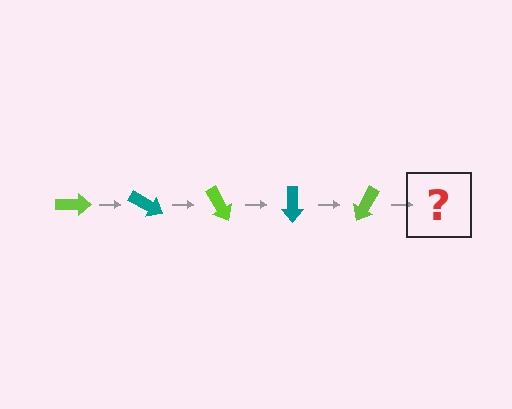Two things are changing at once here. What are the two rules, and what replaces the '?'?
The two rules are that it rotates 30 degrees each step and the color cycles through lime and teal. The '?' should be a teal arrow, rotated 150 degrees from the start.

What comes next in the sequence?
The next element should be a teal arrow, rotated 150 degrees from the start.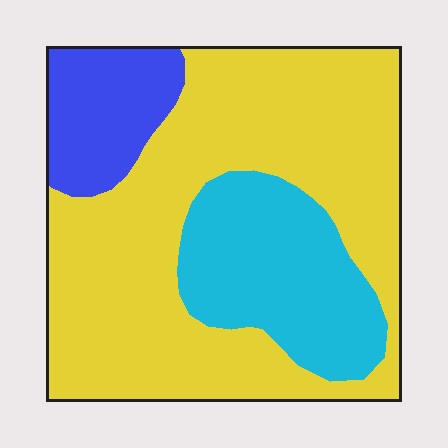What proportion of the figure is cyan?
Cyan covers 23% of the figure.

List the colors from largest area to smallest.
From largest to smallest: yellow, cyan, blue.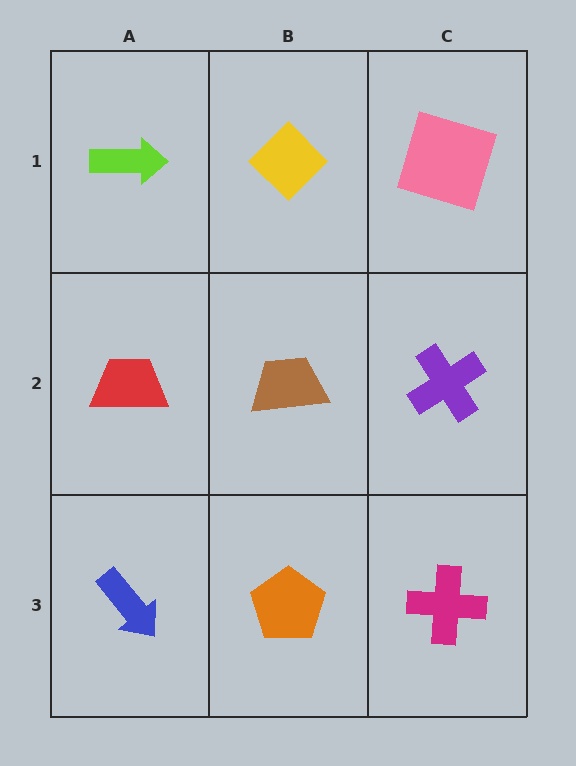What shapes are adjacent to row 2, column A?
A lime arrow (row 1, column A), a blue arrow (row 3, column A), a brown trapezoid (row 2, column B).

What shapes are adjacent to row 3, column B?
A brown trapezoid (row 2, column B), a blue arrow (row 3, column A), a magenta cross (row 3, column C).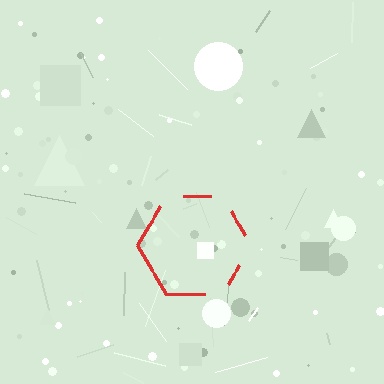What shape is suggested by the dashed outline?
The dashed outline suggests a hexagon.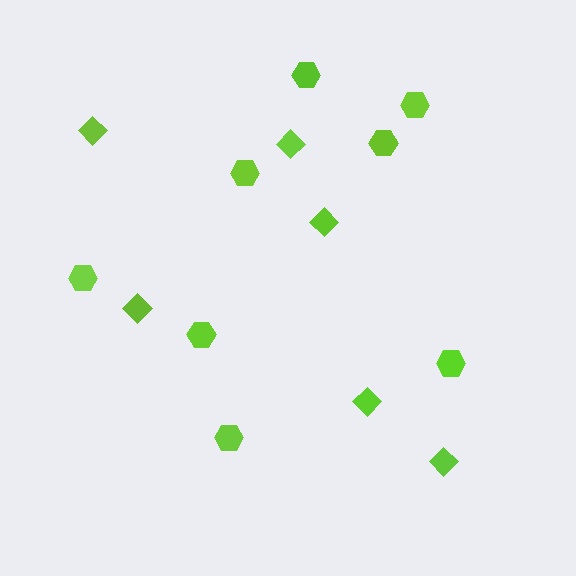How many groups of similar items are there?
There are 2 groups: one group of hexagons (8) and one group of diamonds (6).